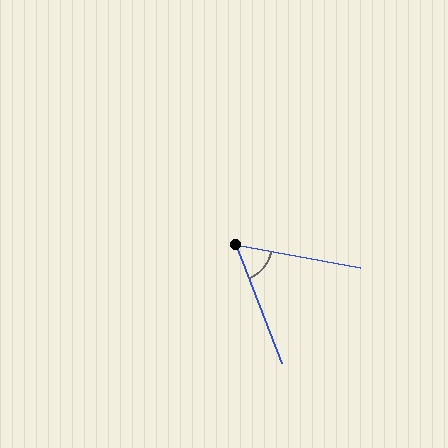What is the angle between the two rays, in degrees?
Approximately 58 degrees.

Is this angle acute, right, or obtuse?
It is acute.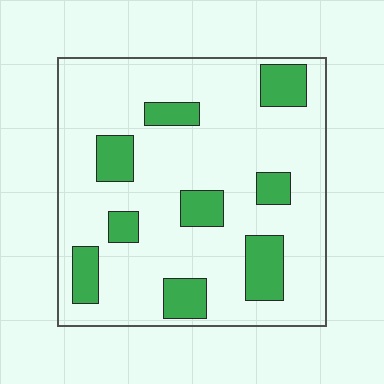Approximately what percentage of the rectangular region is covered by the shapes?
Approximately 20%.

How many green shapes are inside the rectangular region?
9.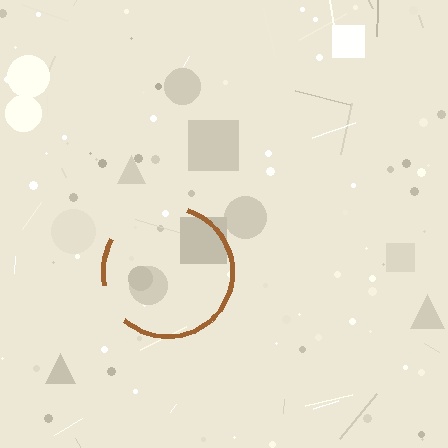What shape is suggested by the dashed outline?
The dashed outline suggests a circle.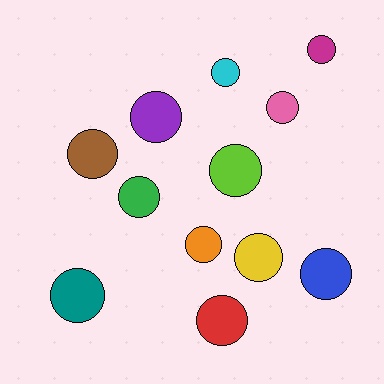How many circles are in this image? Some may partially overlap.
There are 12 circles.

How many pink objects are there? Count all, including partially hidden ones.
There is 1 pink object.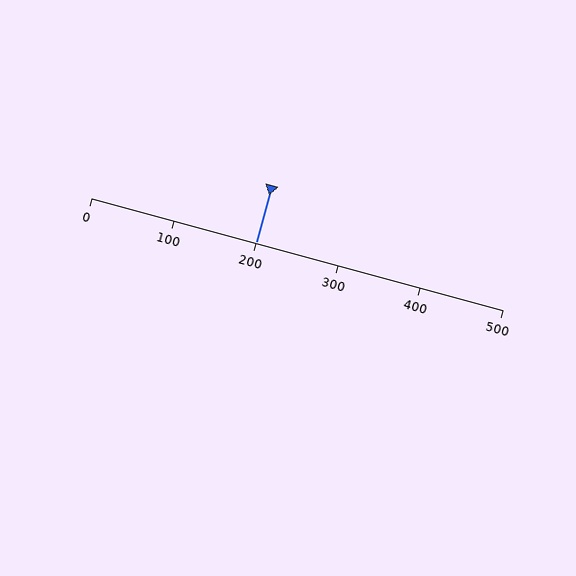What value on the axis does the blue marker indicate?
The marker indicates approximately 200.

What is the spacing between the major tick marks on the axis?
The major ticks are spaced 100 apart.